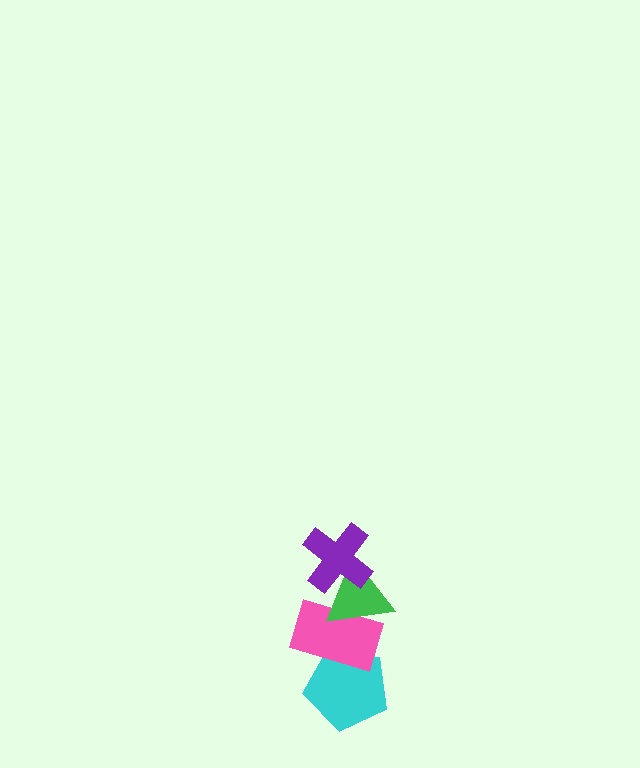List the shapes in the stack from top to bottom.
From top to bottom: the purple cross, the green triangle, the pink rectangle, the cyan pentagon.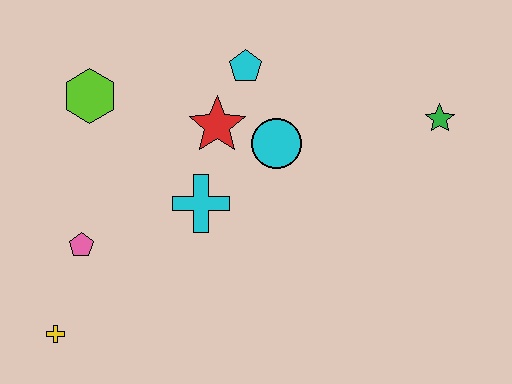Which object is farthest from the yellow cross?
The green star is farthest from the yellow cross.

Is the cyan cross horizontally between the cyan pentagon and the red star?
No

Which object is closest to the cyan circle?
The red star is closest to the cyan circle.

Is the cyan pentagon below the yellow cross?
No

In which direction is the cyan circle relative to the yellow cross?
The cyan circle is to the right of the yellow cross.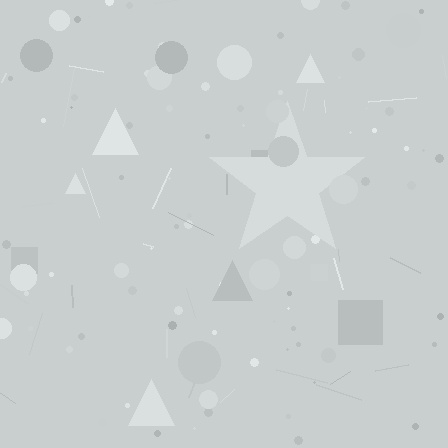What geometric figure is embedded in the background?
A star is embedded in the background.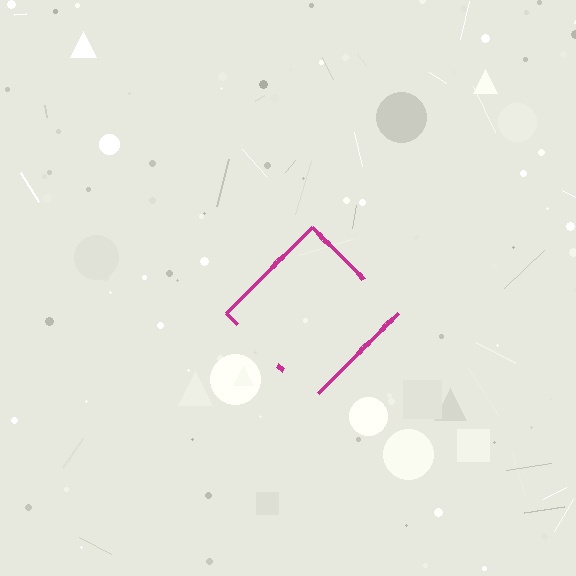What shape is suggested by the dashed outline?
The dashed outline suggests a diamond.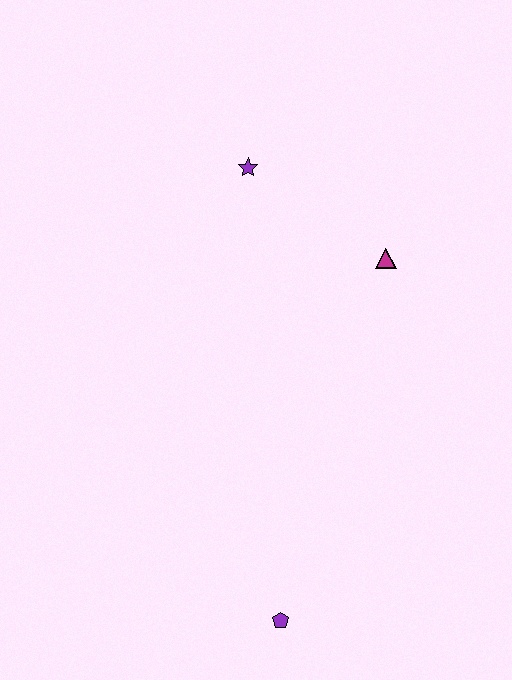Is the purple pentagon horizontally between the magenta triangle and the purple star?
Yes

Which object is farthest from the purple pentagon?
The purple star is farthest from the purple pentagon.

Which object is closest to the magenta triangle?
The purple star is closest to the magenta triangle.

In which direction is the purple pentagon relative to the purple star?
The purple pentagon is below the purple star.